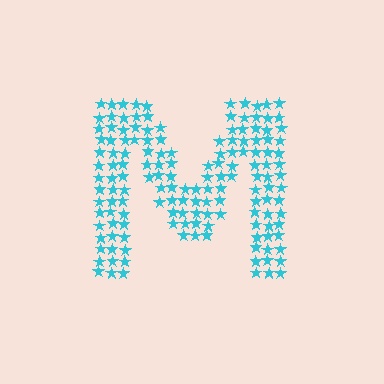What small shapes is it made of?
It is made of small stars.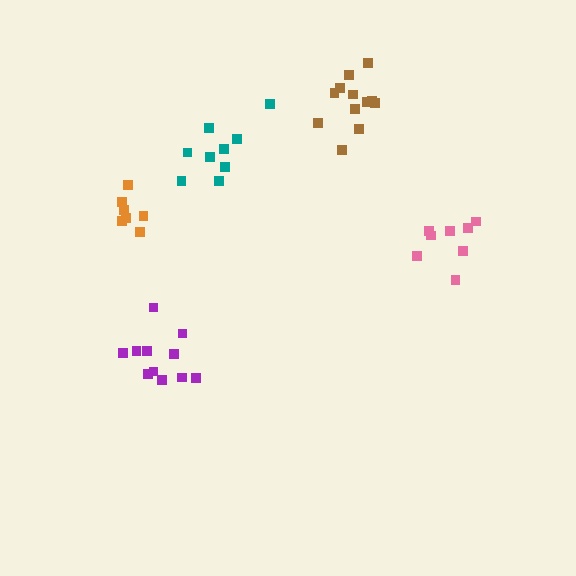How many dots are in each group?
Group 1: 11 dots, Group 2: 8 dots, Group 3: 9 dots, Group 4: 12 dots, Group 5: 7 dots (47 total).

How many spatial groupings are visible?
There are 5 spatial groupings.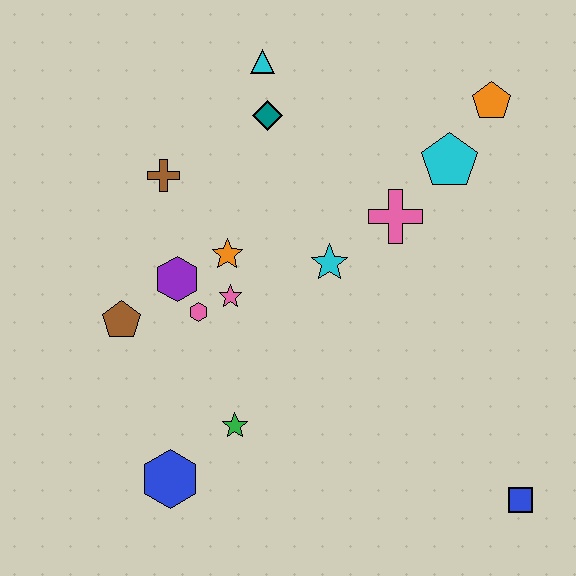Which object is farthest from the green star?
The orange pentagon is farthest from the green star.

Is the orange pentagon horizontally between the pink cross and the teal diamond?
No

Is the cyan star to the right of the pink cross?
No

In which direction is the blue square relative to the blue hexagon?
The blue square is to the right of the blue hexagon.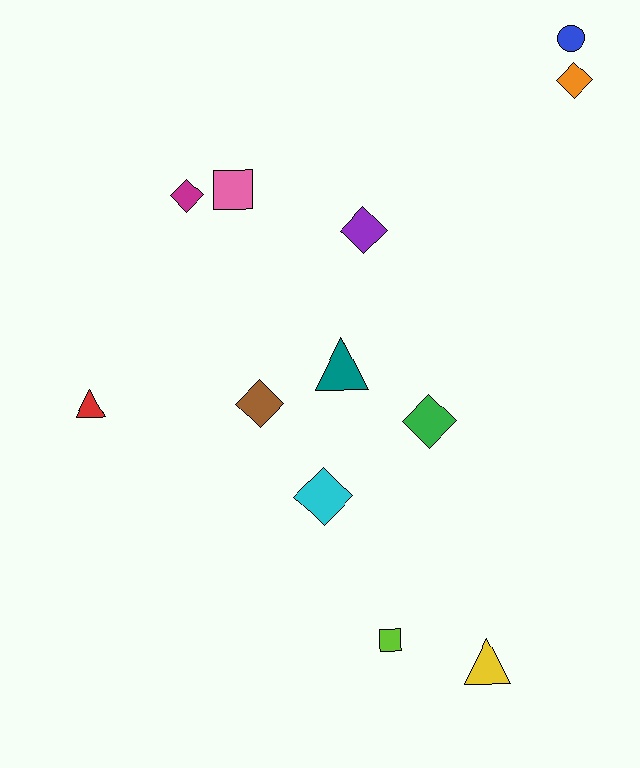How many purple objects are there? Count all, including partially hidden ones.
There is 1 purple object.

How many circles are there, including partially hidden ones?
There is 1 circle.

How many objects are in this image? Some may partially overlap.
There are 12 objects.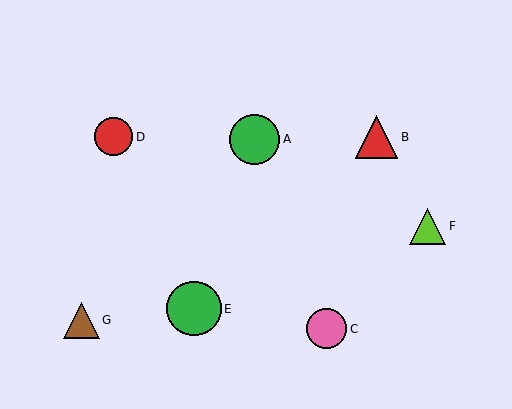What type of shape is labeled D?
Shape D is a red circle.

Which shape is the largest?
The green circle (labeled E) is the largest.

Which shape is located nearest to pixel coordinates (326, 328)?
The pink circle (labeled C) at (327, 329) is nearest to that location.